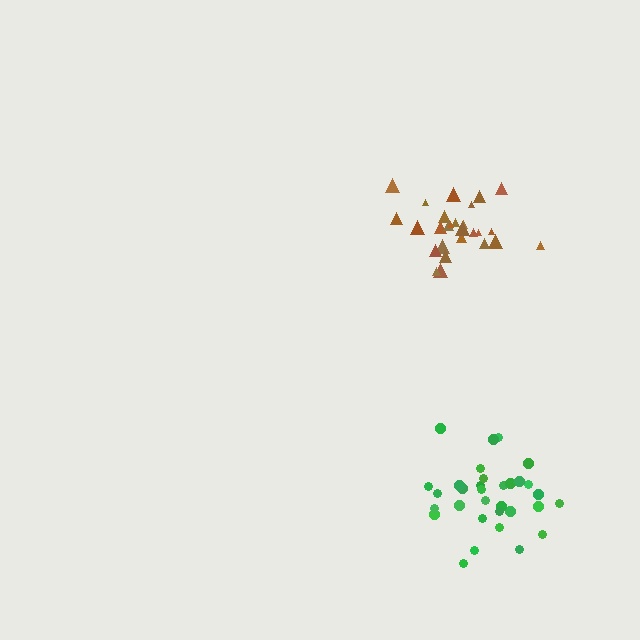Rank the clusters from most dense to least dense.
brown, green.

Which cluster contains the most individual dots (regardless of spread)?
Green (32).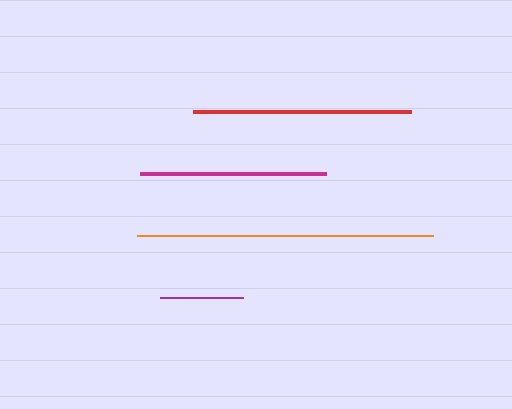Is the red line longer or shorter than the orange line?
The orange line is longer than the red line.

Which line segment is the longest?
The orange line is the longest at approximately 296 pixels.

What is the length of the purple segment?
The purple segment is approximately 84 pixels long.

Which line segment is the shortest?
The purple line is the shortest at approximately 84 pixels.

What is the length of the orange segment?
The orange segment is approximately 296 pixels long.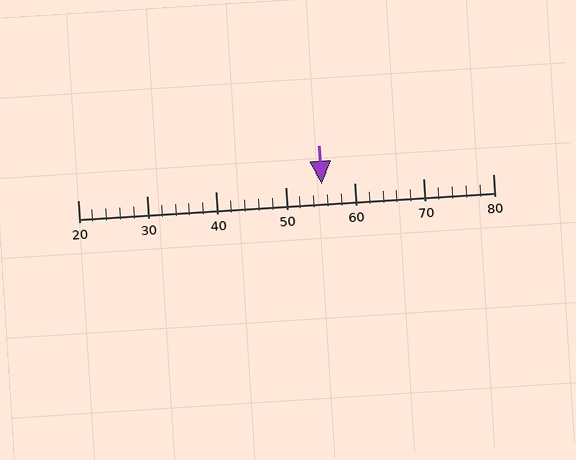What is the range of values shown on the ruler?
The ruler shows values from 20 to 80.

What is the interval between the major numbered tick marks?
The major tick marks are spaced 10 units apart.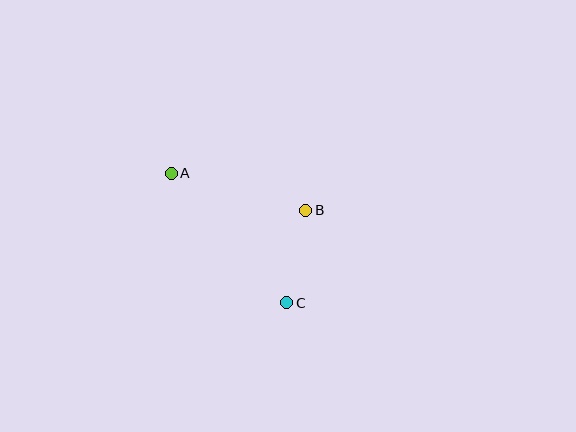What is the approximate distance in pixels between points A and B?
The distance between A and B is approximately 139 pixels.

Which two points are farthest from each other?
Points A and C are farthest from each other.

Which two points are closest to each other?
Points B and C are closest to each other.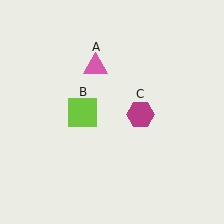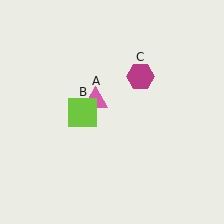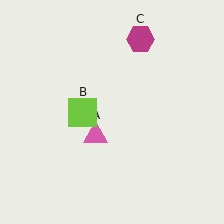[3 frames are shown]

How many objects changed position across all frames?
2 objects changed position: pink triangle (object A), magenta hexagon (object C).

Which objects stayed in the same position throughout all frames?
Lime square (object B) remained stationary.